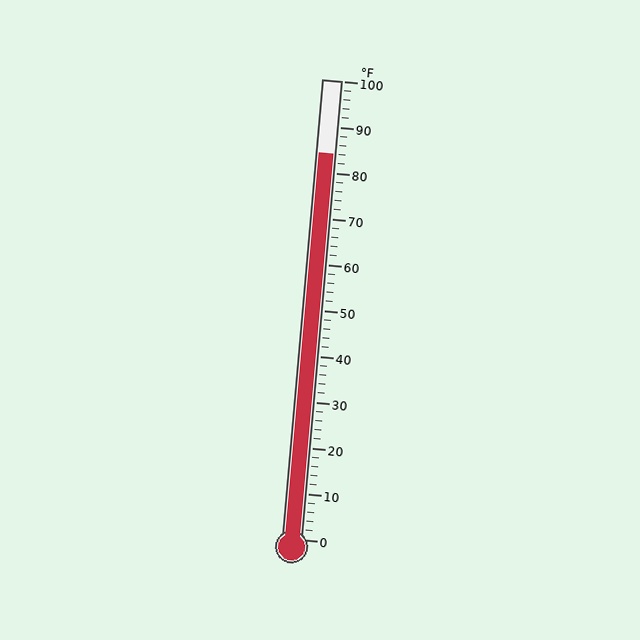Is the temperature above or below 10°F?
The temperature is above 10°F.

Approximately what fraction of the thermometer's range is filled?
The thermometer is filled to approximately 85% of its range.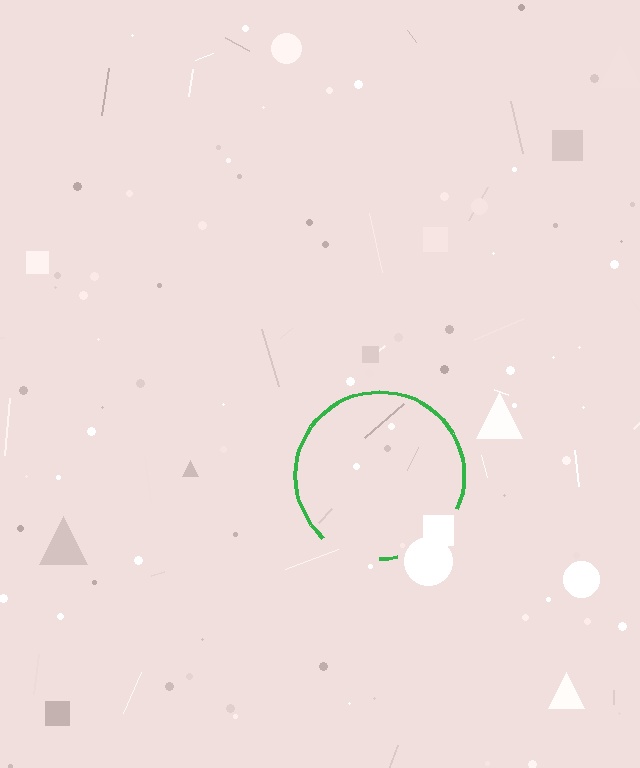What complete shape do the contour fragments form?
The contour fragments form a circle.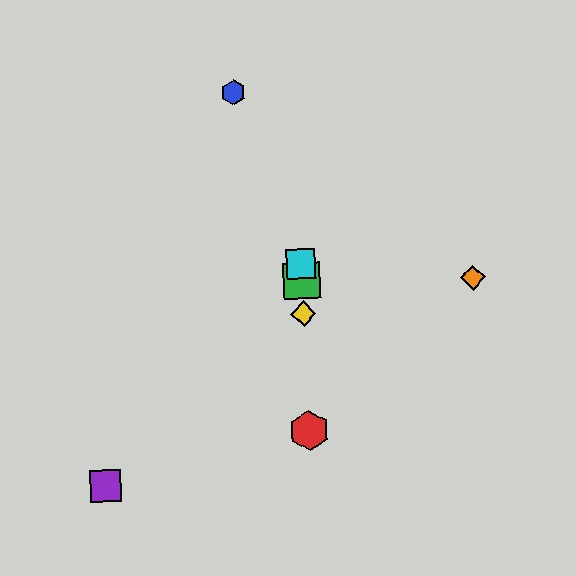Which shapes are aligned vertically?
The red hexagon, the green square, the yellow diamond, the cyan square are aligned vertically.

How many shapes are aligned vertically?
4 shapes (the red hexagon, the green square, the yellow diamond, the cyan square) are aligned vertically.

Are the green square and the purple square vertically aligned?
No, the green square is at x≈302 and the purple square is at x≈106.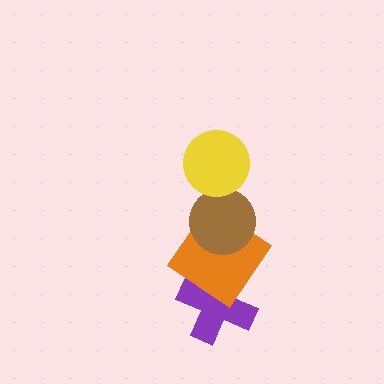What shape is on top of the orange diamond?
The brown circle is on top of the orange diamond.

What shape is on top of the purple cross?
The orange diamond is on top of the purple cross.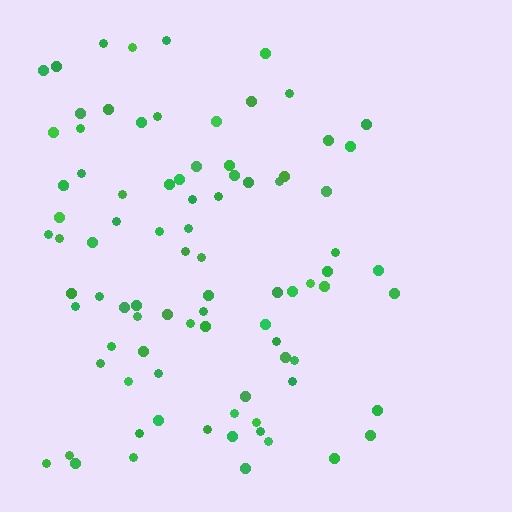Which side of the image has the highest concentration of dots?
The left.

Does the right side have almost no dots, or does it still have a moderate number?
Still a moderate number, just noticeably fewer than the left.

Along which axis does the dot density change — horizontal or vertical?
Horizontal.